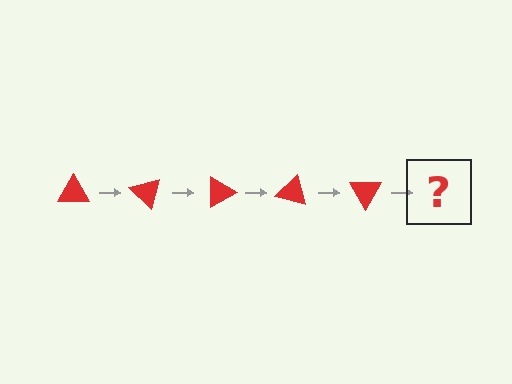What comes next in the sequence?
The next element should be a red triangle rotated 225 degrees.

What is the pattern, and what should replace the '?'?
The pattern is that the triangle rotates 45 degrees each step. The '?' should be a red triangle rotated 225 degrees.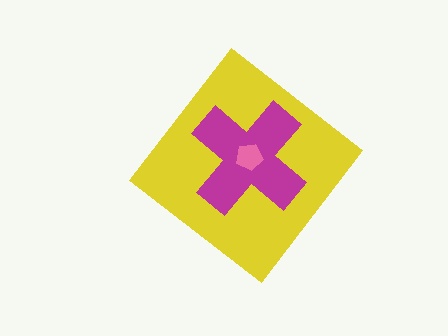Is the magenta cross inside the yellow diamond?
Yes.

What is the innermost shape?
The pink pentagon.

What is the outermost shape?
The yellow diamond.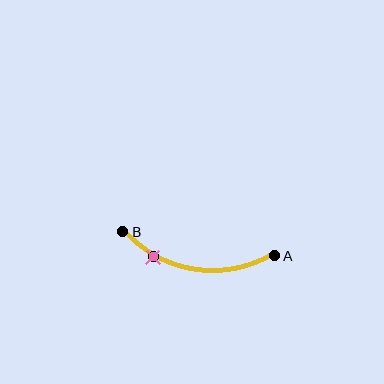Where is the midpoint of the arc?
The arc midpoint is the point on the curve farthest from the straight line joining A and B. It sits below that line.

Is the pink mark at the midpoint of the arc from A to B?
No. The pink mark lies on the arc but is closer to endpoint B. The arc midpoint would be at the point on the curve equidistant along the arc from both A and B.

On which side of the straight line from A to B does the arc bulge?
The arc bulges below the straight line connecting A and B.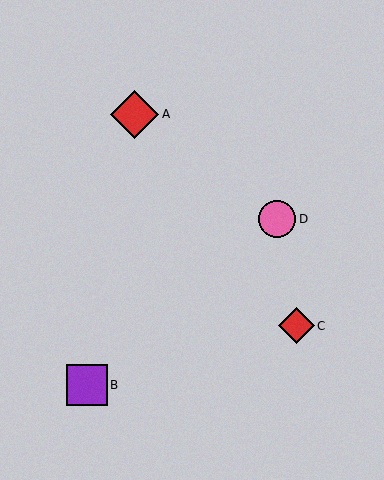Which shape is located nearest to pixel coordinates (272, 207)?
The pink circle (labeled D) at (277, 219) is nearest to that location.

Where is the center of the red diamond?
The center of the red diamond is at (135, 114).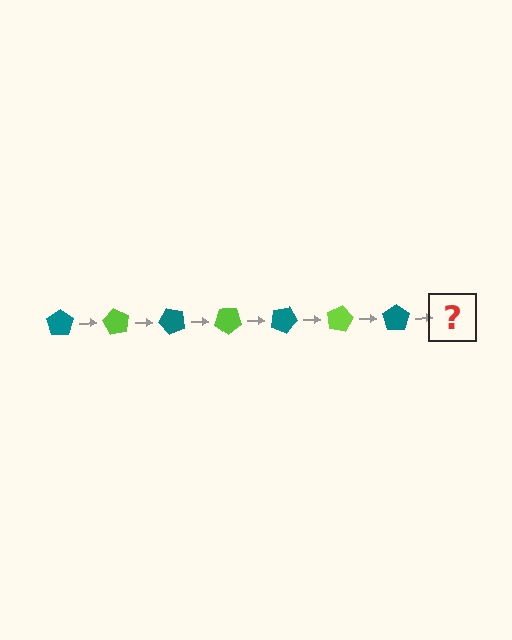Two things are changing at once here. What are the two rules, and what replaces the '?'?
The two rules are that it rotates 60 degrees each step and the color cycles through teal and lime. The '?' should be a lime pentagon, rotated 420 degrees from the start.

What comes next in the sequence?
The next element should be a lime pentagon, rotated 420 degrees from the start.